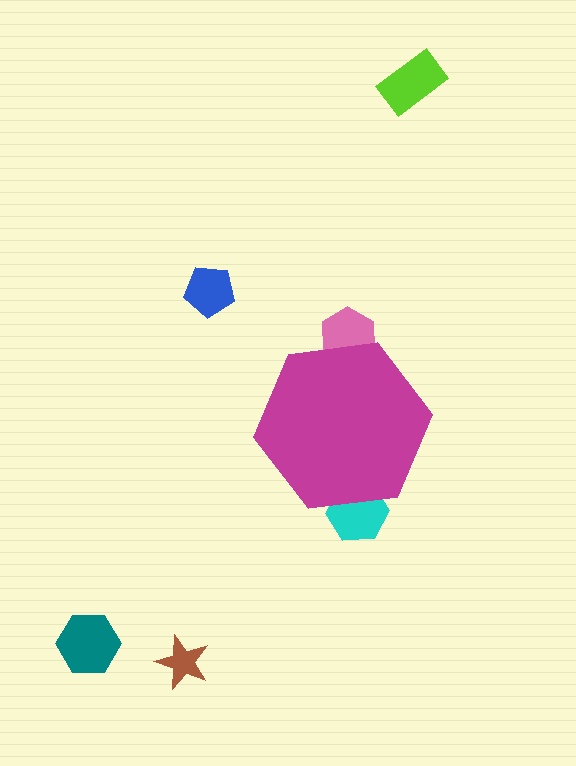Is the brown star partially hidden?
No, the brown star is fully visible.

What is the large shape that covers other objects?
A magenta hexagon.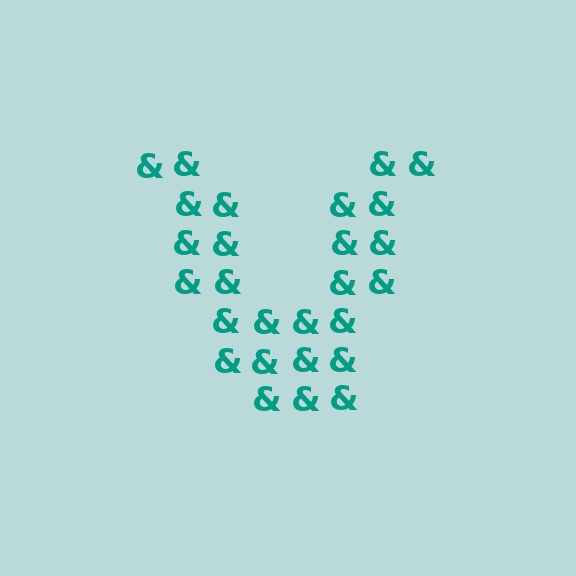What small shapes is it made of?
It is made of small ampersands.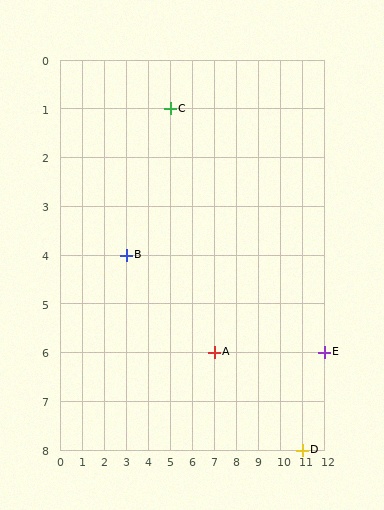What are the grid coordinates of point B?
Point B is at grid coordinates (3, 4).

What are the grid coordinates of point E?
Point E is at grid coordinates (12, 6).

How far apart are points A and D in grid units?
Points A and D are 4 columns and 2 rows apart (about 4.5 grid units diagonally).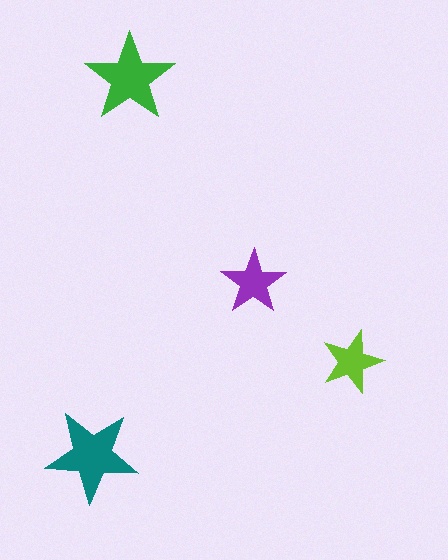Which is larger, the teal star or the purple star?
The teal one.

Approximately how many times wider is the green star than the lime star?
About 1.5 times wider.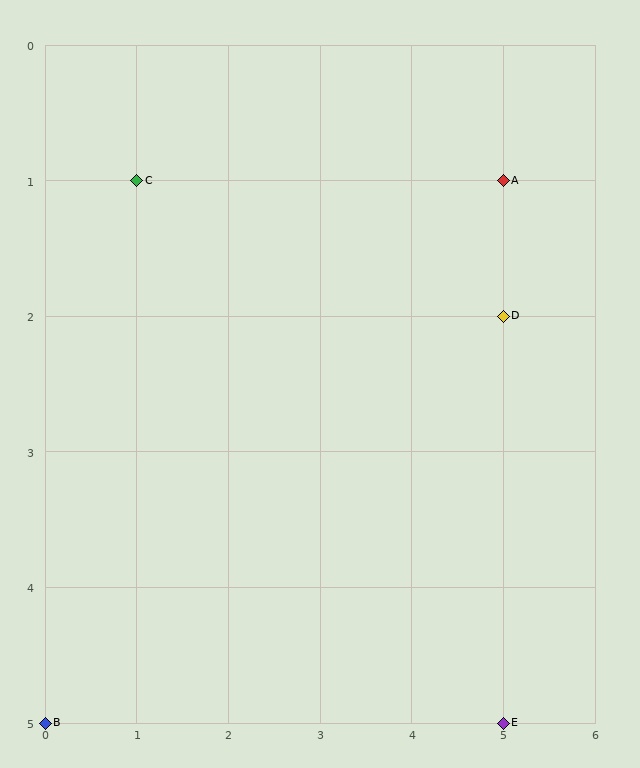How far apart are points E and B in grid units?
Points E and B are 5 columns apart.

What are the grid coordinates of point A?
Point A is at grid coordinates (5, 1).